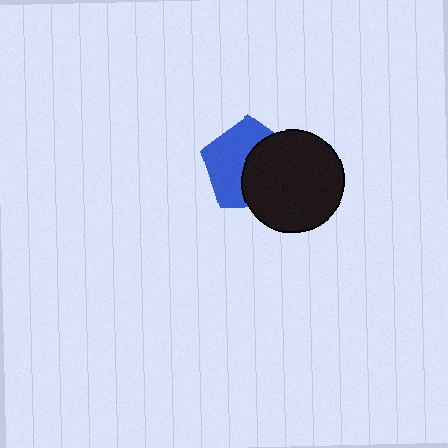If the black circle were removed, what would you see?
You would see the complete blue pentagon.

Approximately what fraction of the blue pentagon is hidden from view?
Roughly 48% of the blue pentagon is hidden behind the black circle.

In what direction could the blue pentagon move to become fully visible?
The blue pentagon could move left. That would shift it out from behind the black circle entirely.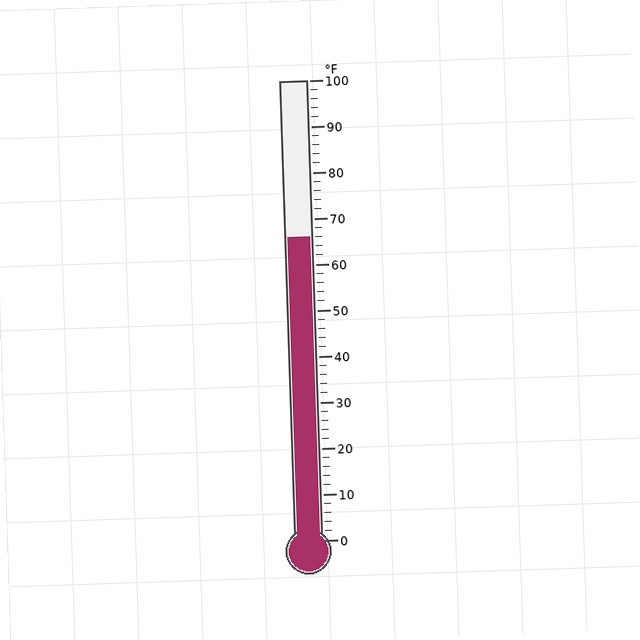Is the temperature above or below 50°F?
The temperature is above 50°F.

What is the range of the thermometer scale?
The thermometer scale ranges from 0°F to 100°F.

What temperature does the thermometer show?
The thermometer shows approximately 66°F.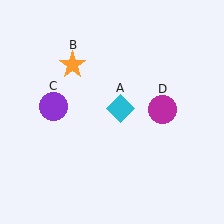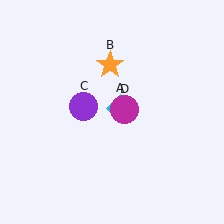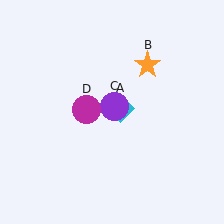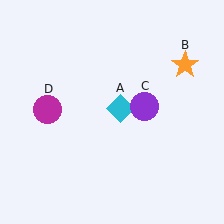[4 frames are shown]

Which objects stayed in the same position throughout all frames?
Cyan diamond (object A) remained stationary.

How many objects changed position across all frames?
3 objects changed position: orange star (object B), purple circle (object C), magenta circle (object D).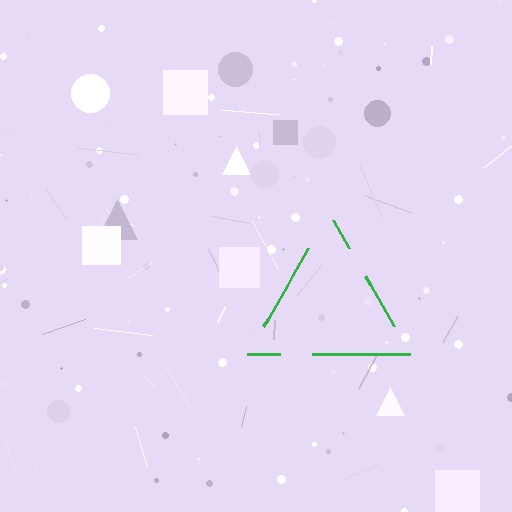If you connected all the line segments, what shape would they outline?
They would outline a triangle.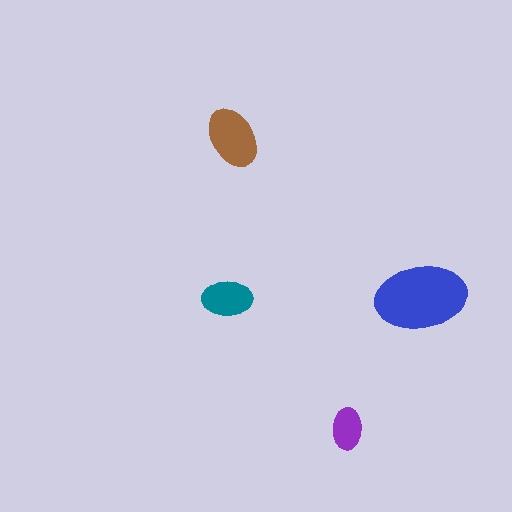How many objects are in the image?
There are 4 objects in the image.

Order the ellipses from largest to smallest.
the blue one, the brown one, the teal one, the purple one.